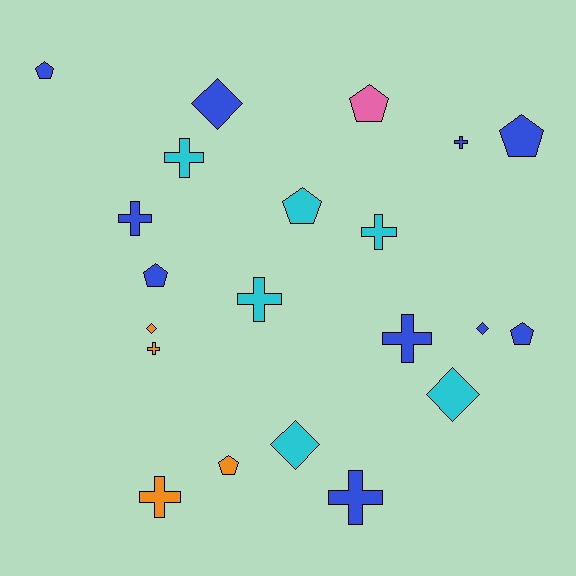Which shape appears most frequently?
Cross, with 9 objects.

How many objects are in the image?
There are 21 objects.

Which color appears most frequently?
Blue, with 10 objects.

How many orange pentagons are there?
There is 1 orange pentagon.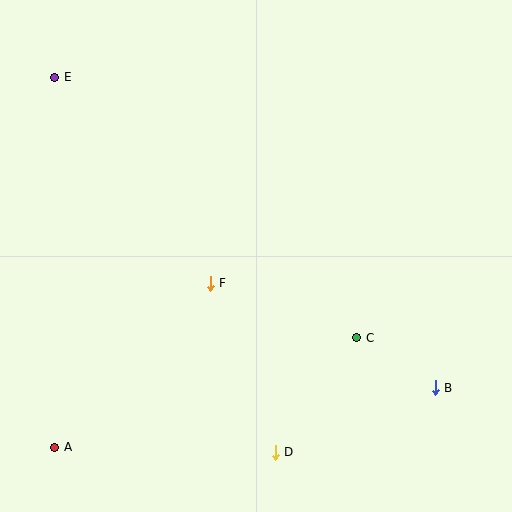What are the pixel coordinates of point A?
Point A is at (55, 447).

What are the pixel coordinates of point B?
Point B is at (435, 388).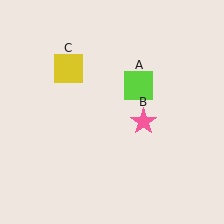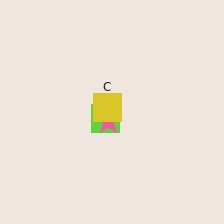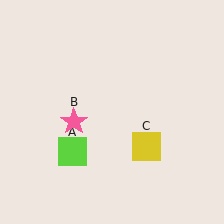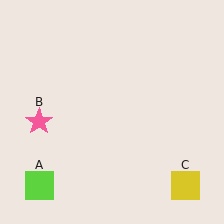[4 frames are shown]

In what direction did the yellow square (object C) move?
The yellow square (object C) moved down and to the right.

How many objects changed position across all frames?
3 objects changed position: lime square (object A), pink star (object B), yellow square (object C).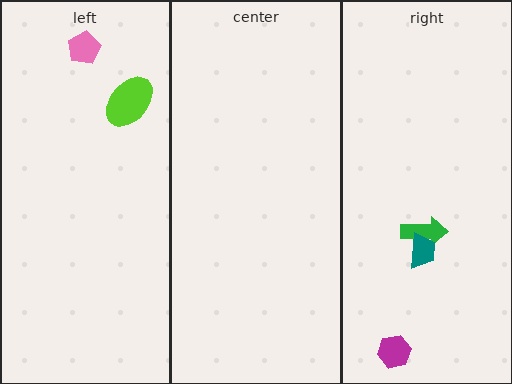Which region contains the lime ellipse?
The left region.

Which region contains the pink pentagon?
The left region.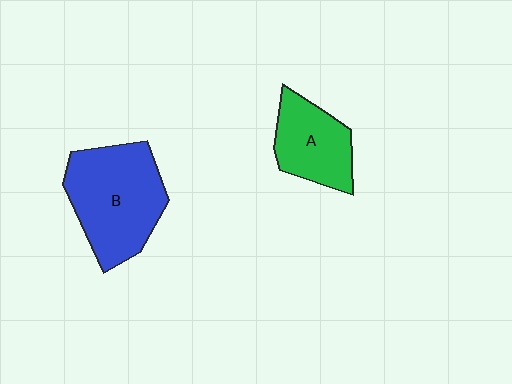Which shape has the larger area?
Shape B (blue).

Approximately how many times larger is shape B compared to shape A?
Approximately 1.6 times.